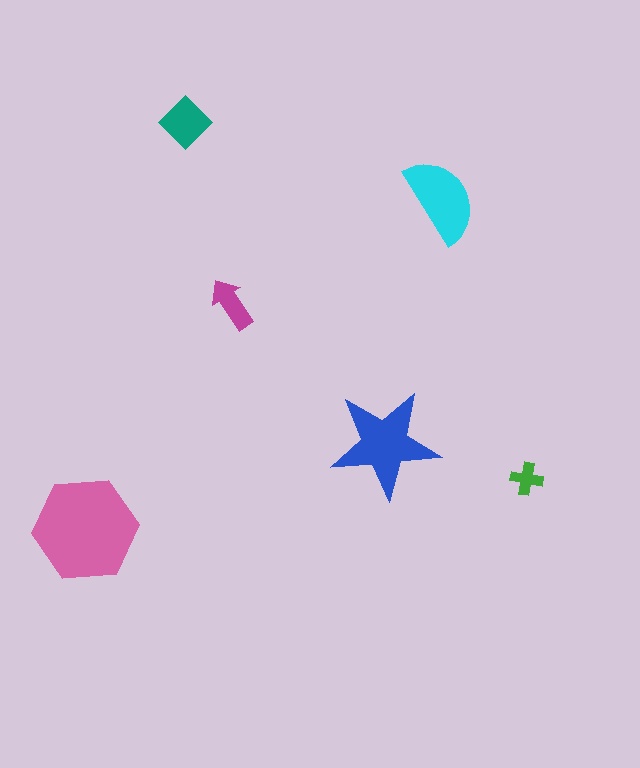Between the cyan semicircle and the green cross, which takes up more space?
The cyan semicircle.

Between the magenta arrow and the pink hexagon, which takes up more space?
The pink hexagon.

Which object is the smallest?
The green cross.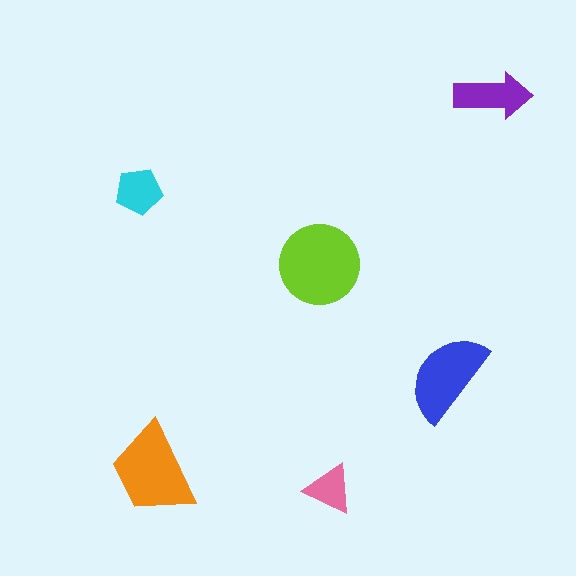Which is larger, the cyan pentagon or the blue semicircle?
The blue semicircle.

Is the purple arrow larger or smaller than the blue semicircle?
Smaller.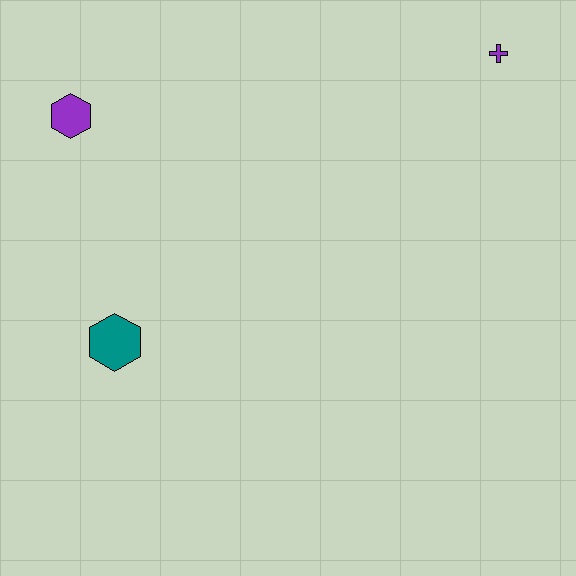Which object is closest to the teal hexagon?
The purple hexagon is closest to the teal hexagon.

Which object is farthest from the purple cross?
The teal hexagon is farthest from the purple cross.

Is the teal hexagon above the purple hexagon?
No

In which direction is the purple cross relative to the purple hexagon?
The purple cross is to the right of the purple hexagon.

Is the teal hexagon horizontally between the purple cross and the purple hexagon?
Yes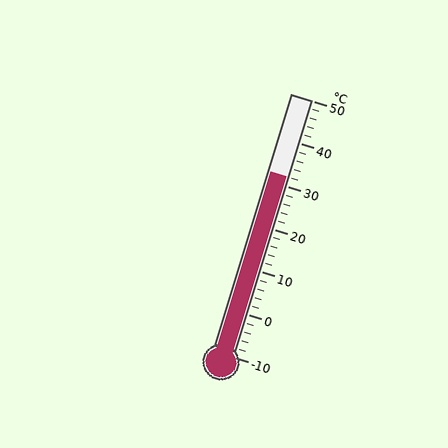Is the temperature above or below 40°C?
The temperature is below 40°C.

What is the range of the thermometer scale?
The thermometer scale ranges from -10°C to 50°C.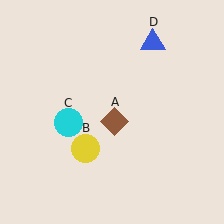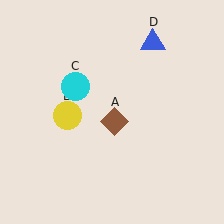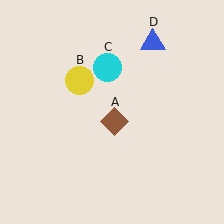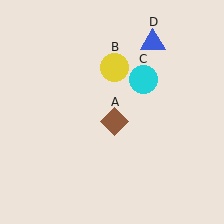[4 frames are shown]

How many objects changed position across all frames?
2 objects changed position: yellow circle (object B), cyan circle (object C).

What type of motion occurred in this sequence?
The yellow circle (object B), cyan circle (object C) rotated clockwise around the center of the scene.